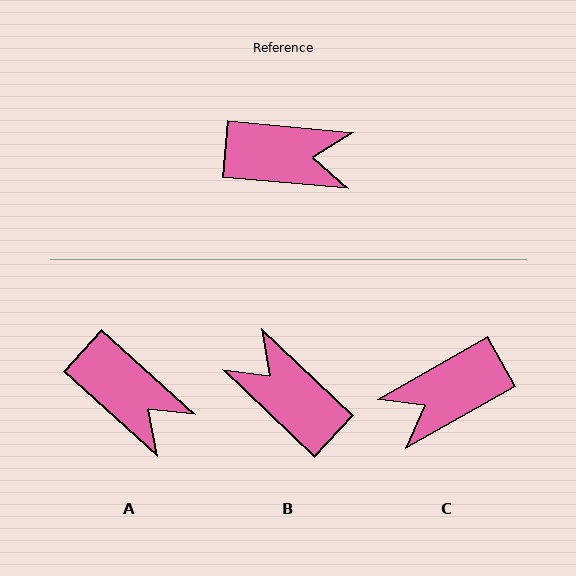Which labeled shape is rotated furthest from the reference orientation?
C, about 145 degrees away.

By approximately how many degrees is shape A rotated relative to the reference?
Approximately 37 degrees clockwise.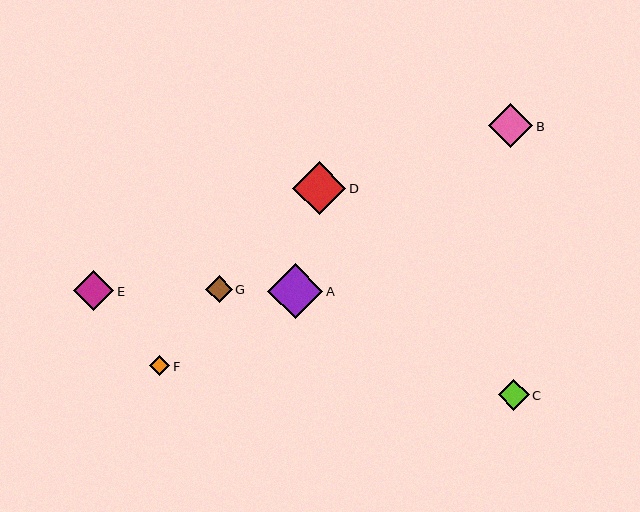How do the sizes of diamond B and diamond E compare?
Diamond B and diamond E are approximately the same size.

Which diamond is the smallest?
Diamond F is the smallest with a size of approximately 20 pixels.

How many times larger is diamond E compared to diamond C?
Diamond E is approximately 1.3 times the size of diamond C.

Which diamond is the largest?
Diamond A is the largest with a size of approximately 55 pixels.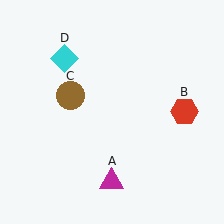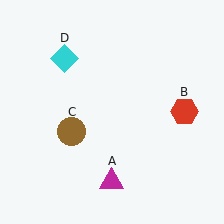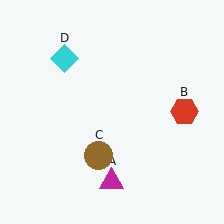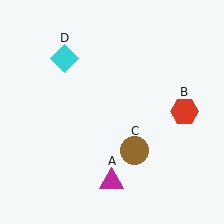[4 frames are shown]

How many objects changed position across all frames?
1 object changed position: brown circle (object C).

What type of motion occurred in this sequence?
The brown circle (object C) rotated counterclockwise around the center of the scene.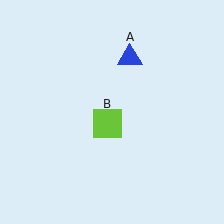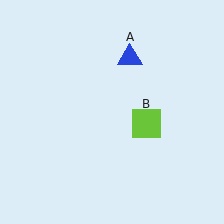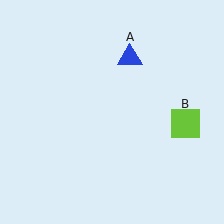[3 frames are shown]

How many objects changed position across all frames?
1 object changed position: lime square (object B).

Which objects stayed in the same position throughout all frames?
Blue triangle (object A) remained stationary.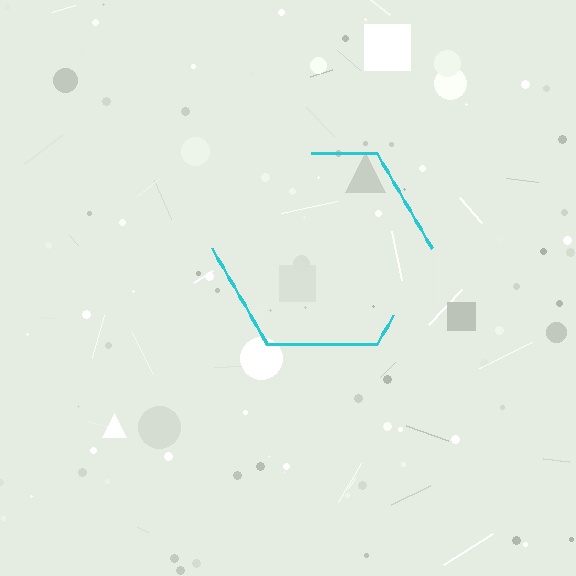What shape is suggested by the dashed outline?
The dashed outline suggests a hexagon.